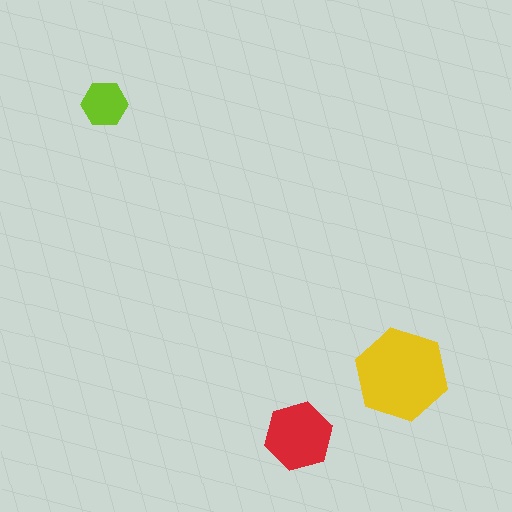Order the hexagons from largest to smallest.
the yellow one, the red one, the lime one.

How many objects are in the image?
There are 3 objects in the image.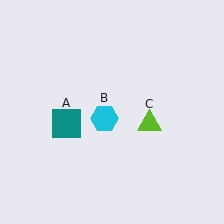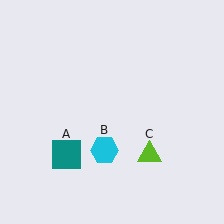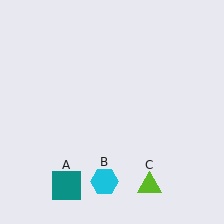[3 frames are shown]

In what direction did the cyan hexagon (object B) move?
The cyan hexagon (object B) moved down.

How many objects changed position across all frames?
3 objects changed position: teal square (object A), cyan hexagon (object B), lime triangle (object C).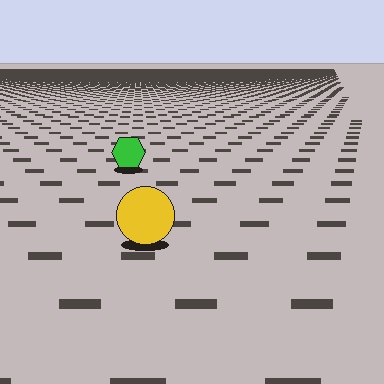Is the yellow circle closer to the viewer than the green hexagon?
Yes. The yellow circle is closer — you can tell from the texture gradient: the ground texture is coarser near it.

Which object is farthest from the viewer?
The green hexagon is farthest from the viewer. It appears smaller and the ground texture around it is denser.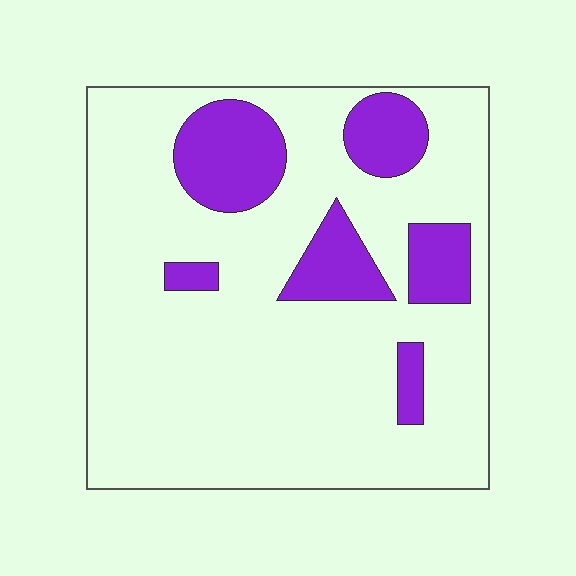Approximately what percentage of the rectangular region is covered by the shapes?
Approximately 20%.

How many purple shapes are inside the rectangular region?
6.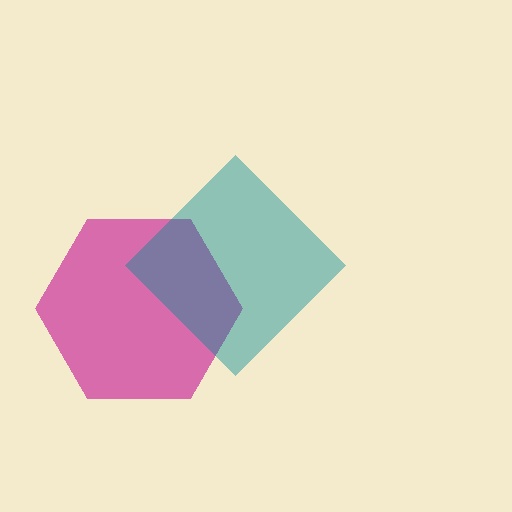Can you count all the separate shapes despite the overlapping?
Yes, there are 2 separate shapes.